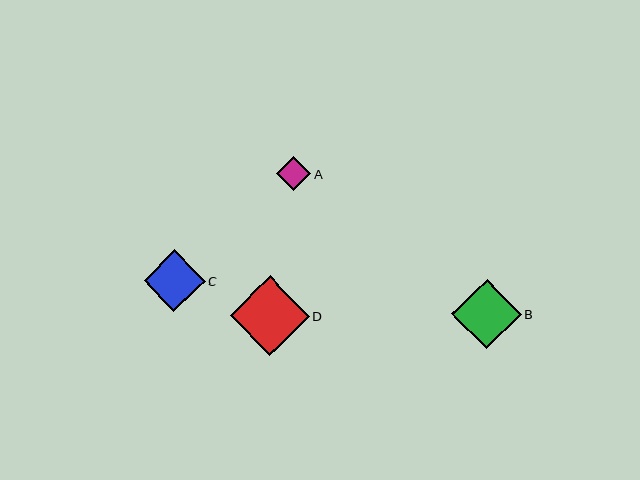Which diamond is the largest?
Diamond D is the largest with a size of approximately 79 pixels.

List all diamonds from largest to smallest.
From largest to smallest: D, B, C, A.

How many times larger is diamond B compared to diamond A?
Diamond B is approximately 2.0 times the size of diamond A.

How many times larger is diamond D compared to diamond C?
Diamond D is approximately 1.3 times the size of diamond C.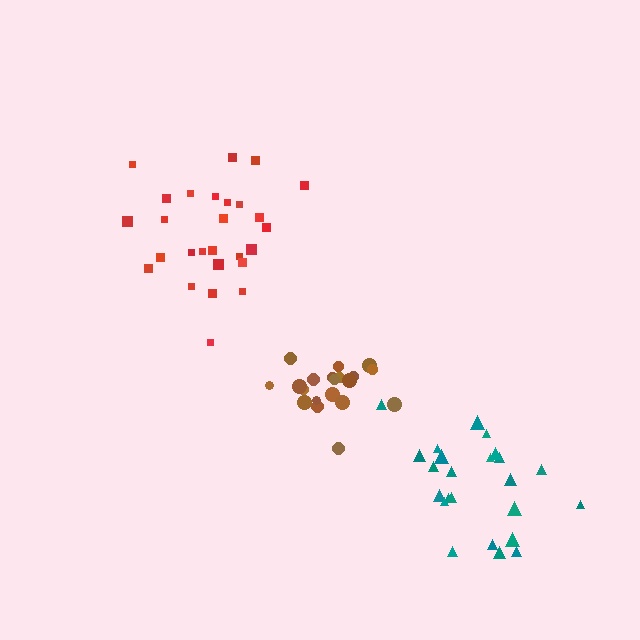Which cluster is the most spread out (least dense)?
Teal.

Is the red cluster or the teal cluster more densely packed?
Red.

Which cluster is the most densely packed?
Brown.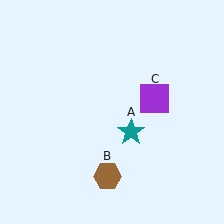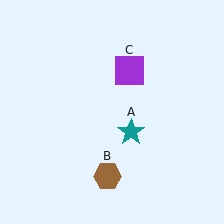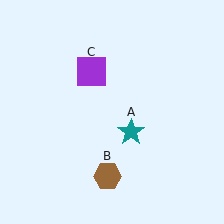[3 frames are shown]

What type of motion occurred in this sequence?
The purple square (object C) rotated counterclockwise around the center of the scene.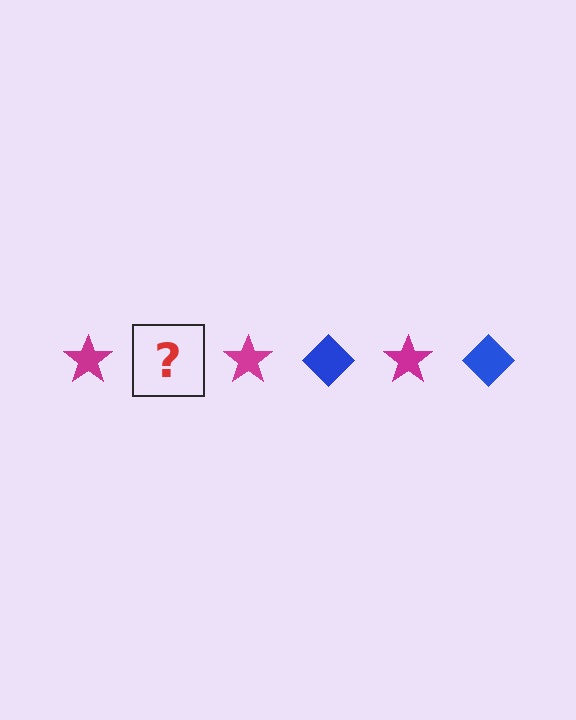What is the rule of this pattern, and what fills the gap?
The rule is that the pattern alternates between magenta star and blue diamond. The gap should be filled with a blue diamond.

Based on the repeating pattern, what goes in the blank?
The blank should be a blue diamond.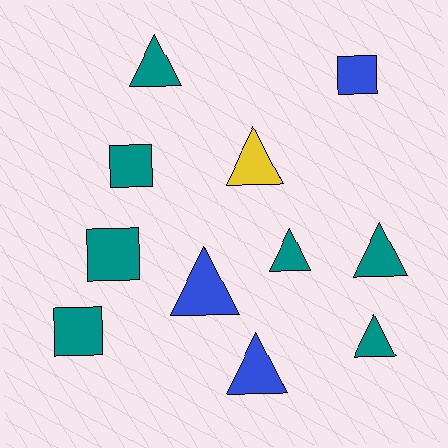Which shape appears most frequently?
Triangle, with 7 objects.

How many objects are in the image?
There are 11 objects.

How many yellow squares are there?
There are no yellow squares.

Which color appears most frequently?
Teal, with 7 objects.